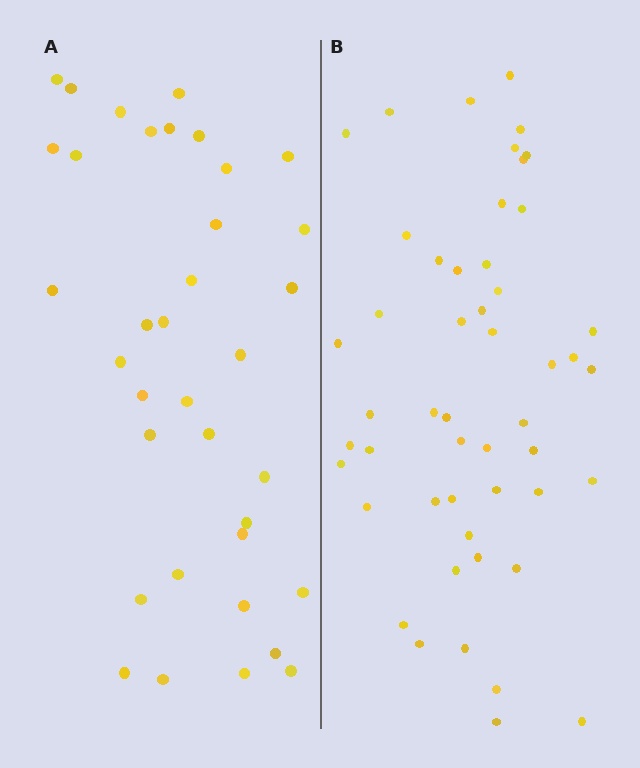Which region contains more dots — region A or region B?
Region B (the right region) has more dots.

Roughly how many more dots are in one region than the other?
Region B has approximately 15 more dots than region A.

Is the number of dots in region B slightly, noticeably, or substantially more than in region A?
Region B has noticeably more, but not dramatically so. The ratio is roughly 1.4 to 1.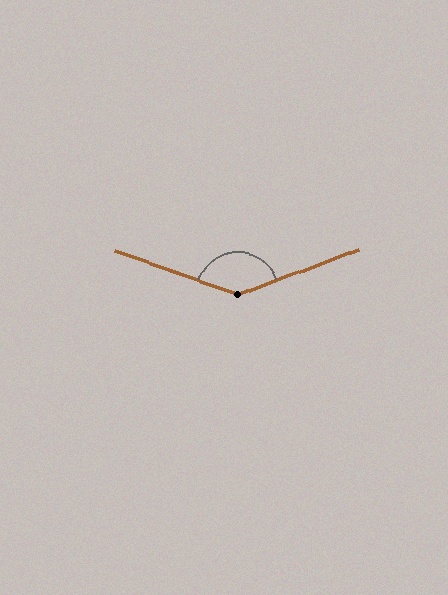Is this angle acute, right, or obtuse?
It is obtuse.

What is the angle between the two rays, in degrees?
Approximately 140 degrees.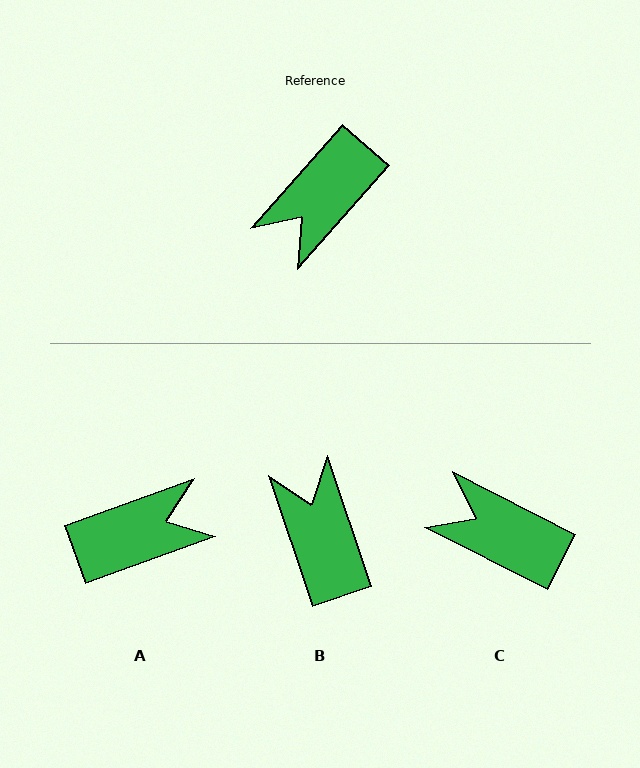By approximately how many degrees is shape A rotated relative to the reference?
Approximately 151 degrees counter-clockwise.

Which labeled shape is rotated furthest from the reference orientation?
A, about 151 degrees away.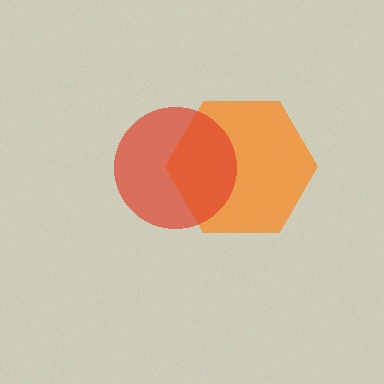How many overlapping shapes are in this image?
There are 2 overlapping shapes in the image.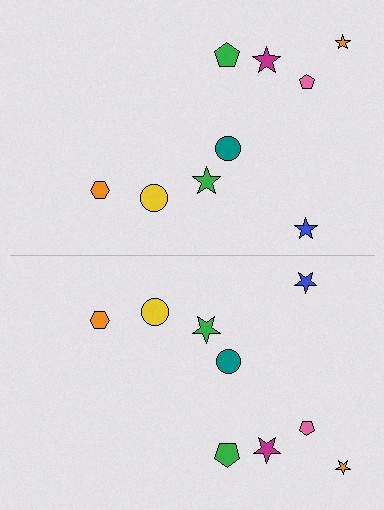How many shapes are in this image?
There are 18 shapes in this image.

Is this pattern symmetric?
Yes, this pattern has bilateral (reflection) symmetry.